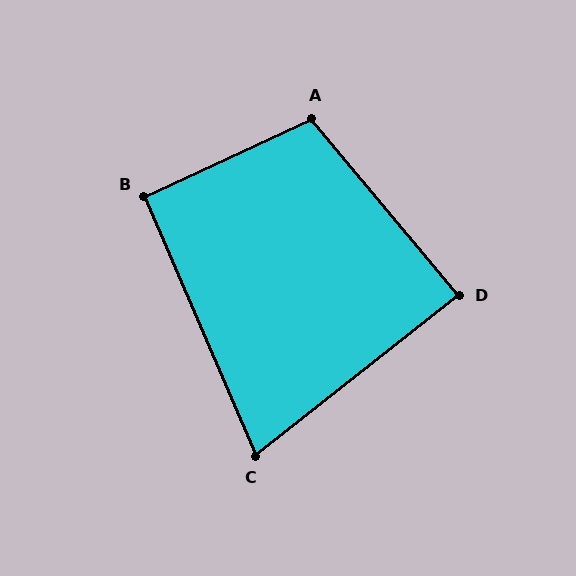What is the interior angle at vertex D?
Approximately 88 degrees (approximately right).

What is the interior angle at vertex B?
Approximately 92 degrees (approximately right).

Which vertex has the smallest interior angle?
C, at approximately 75 degrees.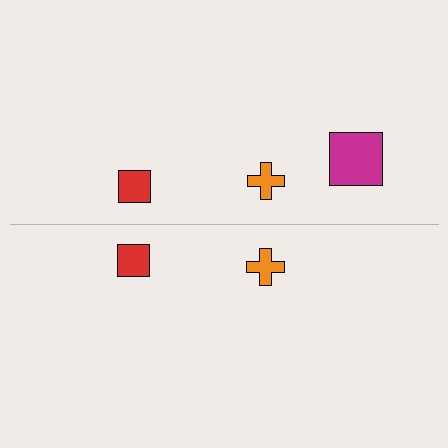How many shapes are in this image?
There are 5 shapes in this image.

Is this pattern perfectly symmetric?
No, the pattern is not perfectly symmetric. A magenta square is missing from the bottom side.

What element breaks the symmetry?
A magenta square is missing from the bottom side.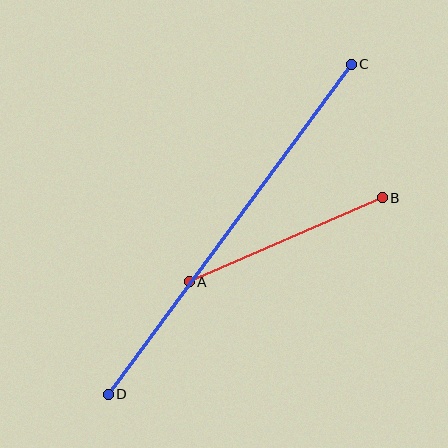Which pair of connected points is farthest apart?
Points C and D are farthest apart.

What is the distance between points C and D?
The distance is approximately 410 pixels.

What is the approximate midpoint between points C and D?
The midpoint is at approximately (230, 229) pixels.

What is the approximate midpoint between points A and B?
The midpoint is at approximately (286, 240) pixels.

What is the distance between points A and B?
The distance is approximately 210 pixels.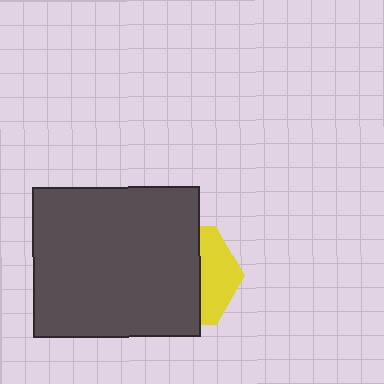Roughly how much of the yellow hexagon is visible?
A small part of it is visible (roughly 35%).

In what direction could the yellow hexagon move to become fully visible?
The yellow hexagon could move right. That would shift it out from behind the dark gray rectangle entirely.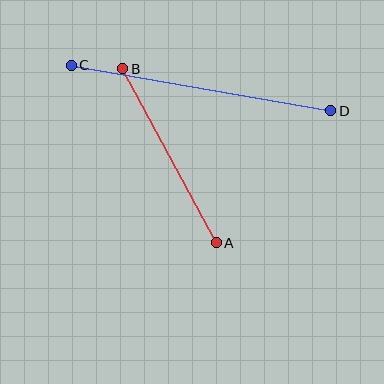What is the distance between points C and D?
The distance is approximately 264 pixels.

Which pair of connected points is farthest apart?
Points C and D are farthest apart.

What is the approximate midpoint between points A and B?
The midpoint is at approximately (170, 156) pixels.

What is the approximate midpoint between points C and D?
The midpoint is at approximately (201, 88) pixels.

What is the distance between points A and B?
The distance is approximately 197 pixels.